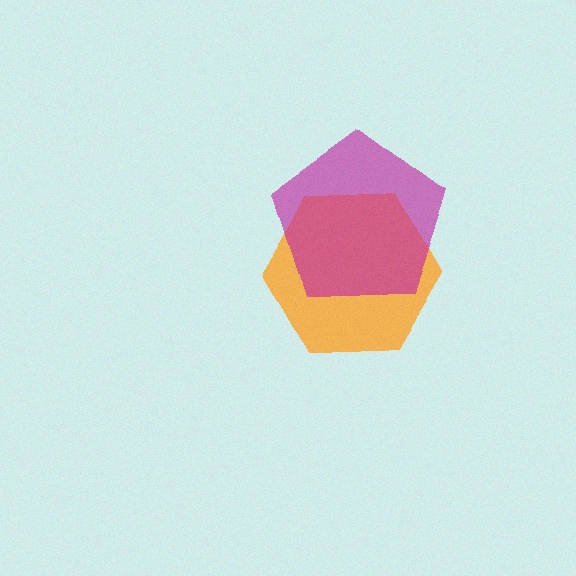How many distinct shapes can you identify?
There are 2 distinct shapes: an orange hexagon, a magenta pentagon.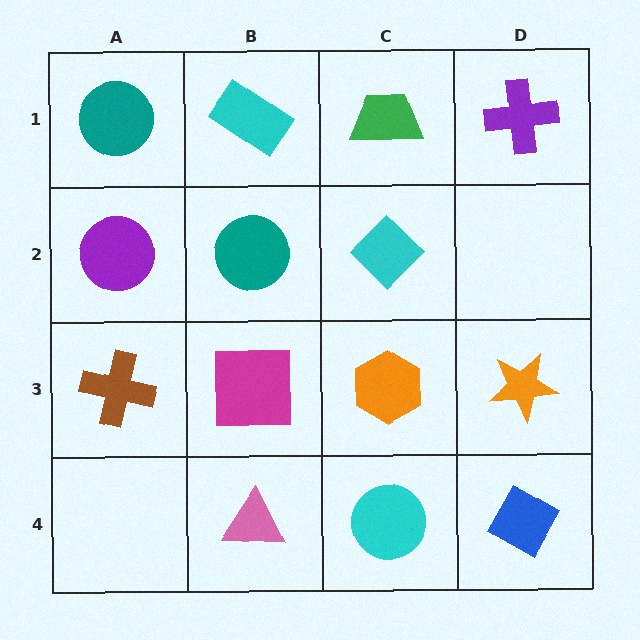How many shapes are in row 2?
3 shapes.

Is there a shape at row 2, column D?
No, that cell is empty.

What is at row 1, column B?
A cyan rectangle.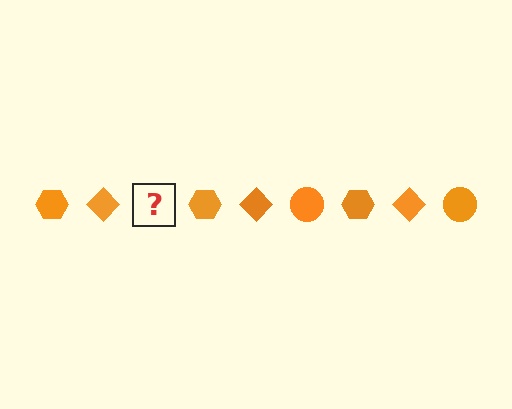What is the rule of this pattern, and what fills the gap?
The rule is that the pattern cycles through hexagon, diamond, circle shapes in orange. The gap should be filled with an orange circle.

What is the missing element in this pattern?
The missing element is an orange circle.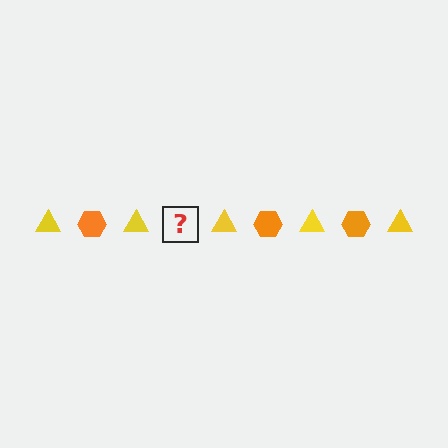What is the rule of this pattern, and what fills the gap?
The rule is that the pattern alternates between yellow triangle and orange hexagon. The gap should be filled with an orange hexagon.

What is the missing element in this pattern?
The missing element is an orange hexagon.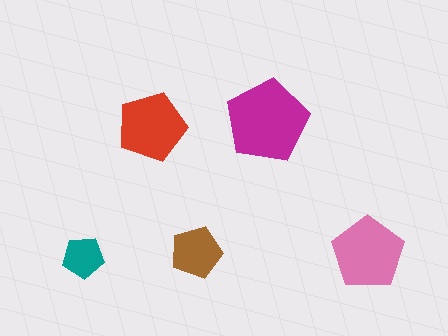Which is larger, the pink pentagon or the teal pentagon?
The pink one.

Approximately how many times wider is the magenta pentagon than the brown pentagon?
About 1.5 times wider.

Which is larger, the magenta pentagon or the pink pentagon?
The magenta one.